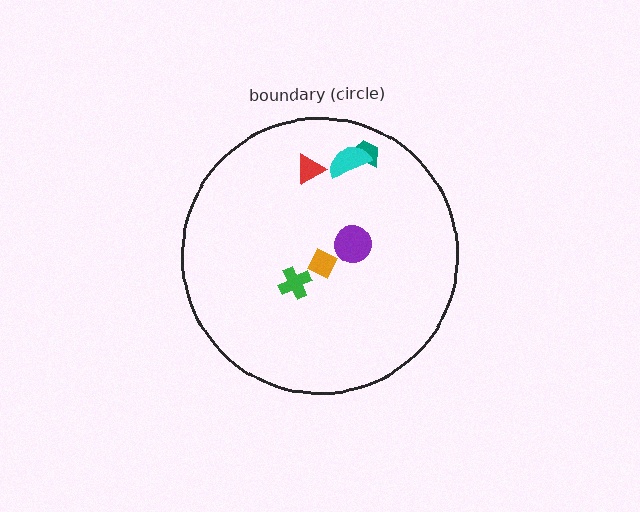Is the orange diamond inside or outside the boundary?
Inside.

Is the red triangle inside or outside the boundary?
Inside.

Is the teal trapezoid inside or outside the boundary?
Inside.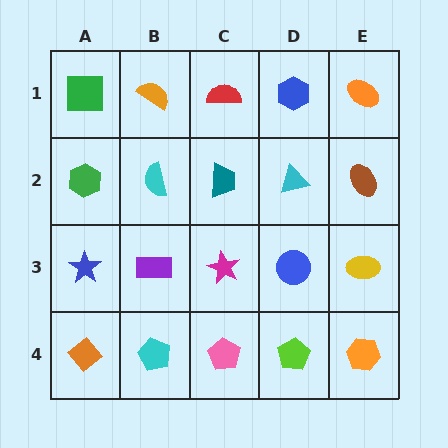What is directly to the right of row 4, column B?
A pink pentagon.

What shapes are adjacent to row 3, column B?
A cyan semicircle (row 2, column B), a cyan pentagon (row 4, column B), a blue star (row 3, column A), a magenta star (row 3, column C).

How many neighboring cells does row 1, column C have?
3.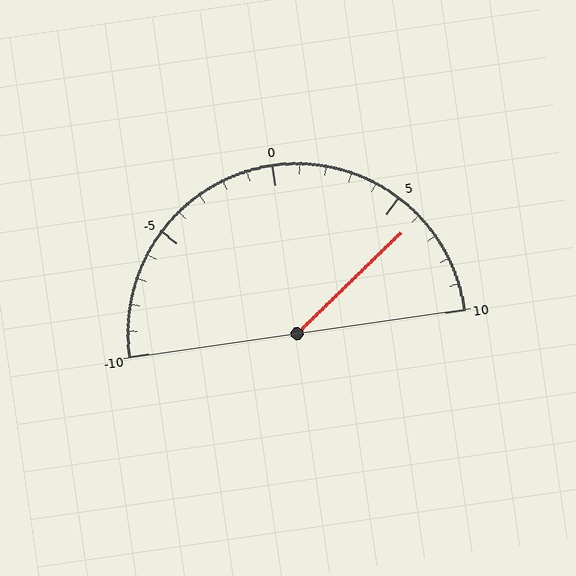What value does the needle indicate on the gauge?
The needle indicates approximately 6.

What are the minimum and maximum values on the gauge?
The gauge ranges from -10 to 10.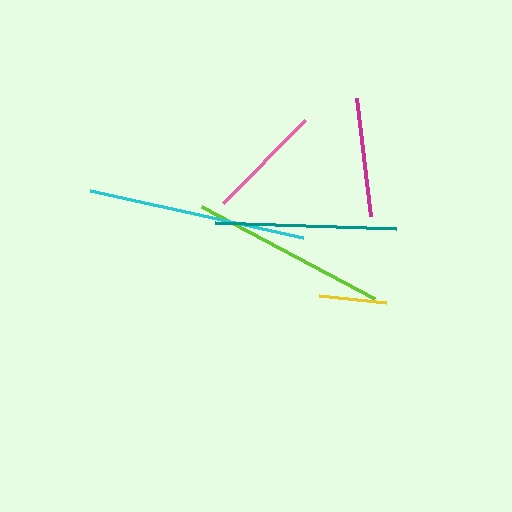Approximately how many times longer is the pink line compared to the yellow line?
The pink line is approximately 1.7 times the length of the yellow line.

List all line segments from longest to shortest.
From longest to shortest: cyan, lime, teal, magenta, pink, yellow.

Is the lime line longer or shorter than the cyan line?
The cyan line is longer than the lime line.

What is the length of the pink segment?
The pink segment is approximately 117 pixels long.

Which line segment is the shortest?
The yellow line is the shortest at approximately 67 pixels.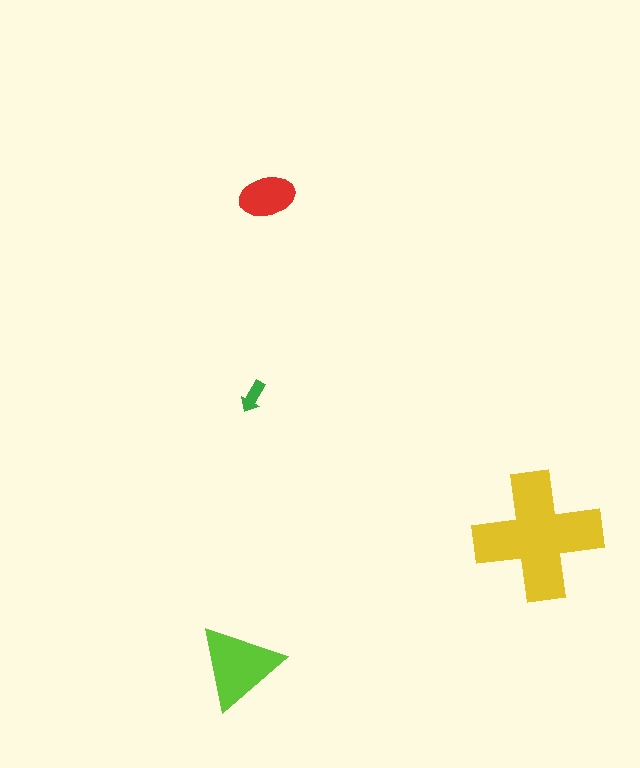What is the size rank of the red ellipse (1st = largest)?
3rd.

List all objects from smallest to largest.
The green arrow, the red ellipse, the lime triangle, the yellow cross.